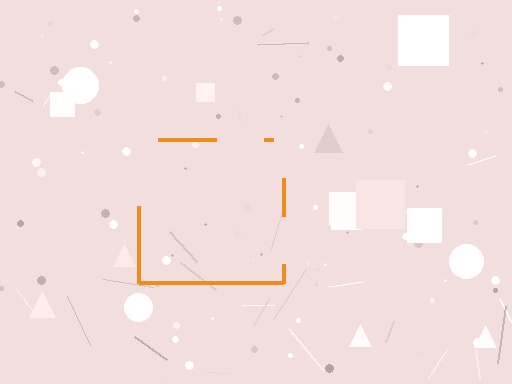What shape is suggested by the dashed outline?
The dashed outline suggests a square.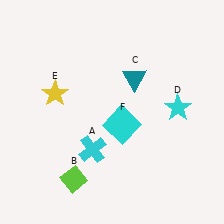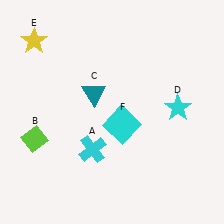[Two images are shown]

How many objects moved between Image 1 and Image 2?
3 objects moved between the two images.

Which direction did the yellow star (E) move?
The yellow star (E) moved up.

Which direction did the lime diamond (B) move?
The lime diamond (B) moved up.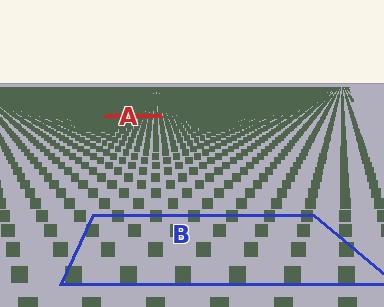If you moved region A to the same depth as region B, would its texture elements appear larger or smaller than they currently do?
They would appear larger. At a closer depth, the same texture elements are projected at a bigger on-screen size.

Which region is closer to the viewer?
Region B is closer. The texture elements there are larger and more spread out.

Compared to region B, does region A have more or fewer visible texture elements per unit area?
Region A has more texture elements per unit area — they are packed more densely because it is farther away.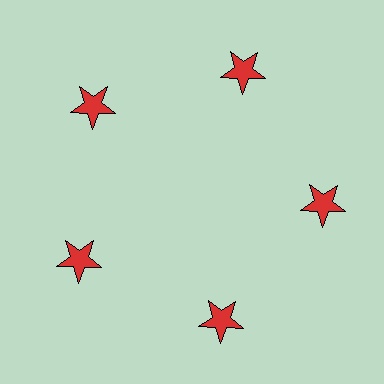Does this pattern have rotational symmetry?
Yes, this pattern has 5-fold rotational symmetry. It looks the same after rotating 72 degrees around the center.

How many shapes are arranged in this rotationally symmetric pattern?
There are 5 shapes, arranged in 5 groups of 1.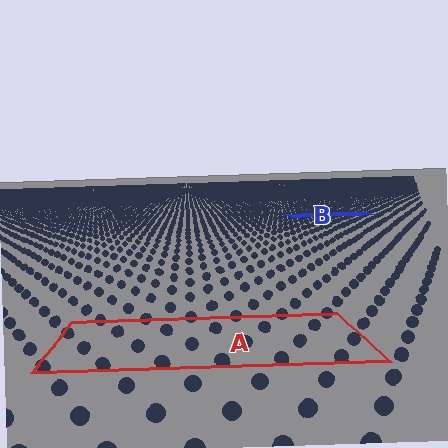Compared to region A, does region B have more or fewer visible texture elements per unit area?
Region B has more texture elements per unit area — they are packed more densely because it is farther away.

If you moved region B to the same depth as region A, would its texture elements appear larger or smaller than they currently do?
They would appear larger. At a closer depth, the same texture elements are projected at a bigger on-screen size.